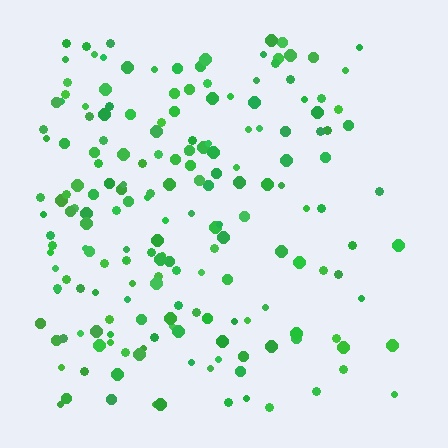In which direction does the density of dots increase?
From right to left, with the left side densest.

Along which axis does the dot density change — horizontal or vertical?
Horizontal.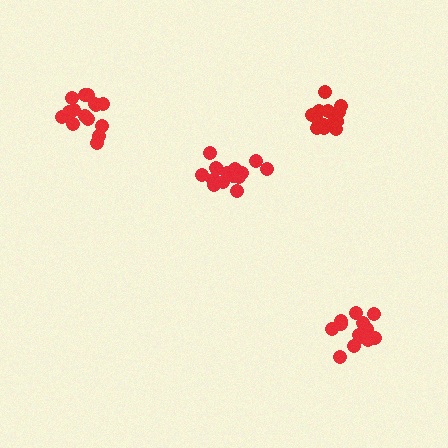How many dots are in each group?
Group 1: 15 dots, Group 2: 16 dots, Group 3: 14 dots, Group 4: 14 dots (59 total).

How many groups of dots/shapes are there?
There are 4 groups.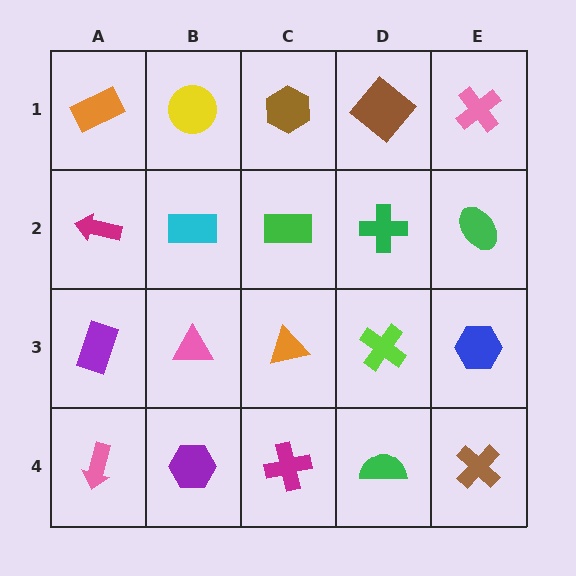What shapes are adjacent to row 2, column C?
A brown hexagon (row 1, column C), an orange triangle (row 3, column C), a cyan rectangle (row 2, column B), a green cross (row 2, column D).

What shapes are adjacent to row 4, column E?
A blue hexagon (row 3, column E), a green semicircle (row 4, column D).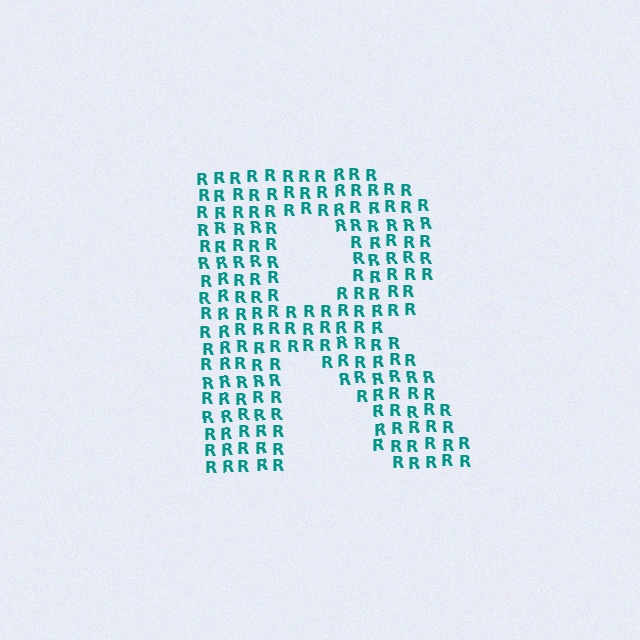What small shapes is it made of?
It is made of small letter R's.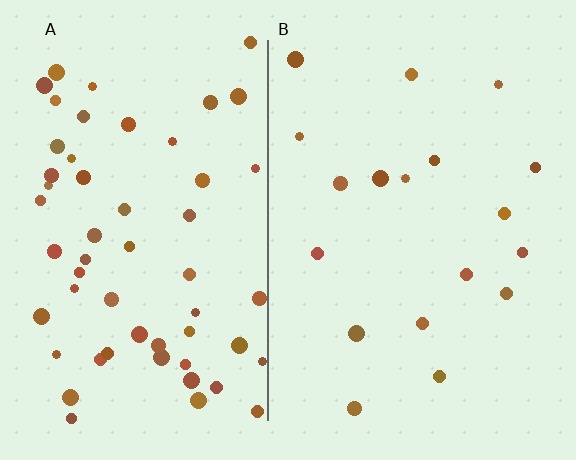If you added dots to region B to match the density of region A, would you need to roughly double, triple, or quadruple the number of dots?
Approximately triple.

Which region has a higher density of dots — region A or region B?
A (the left).